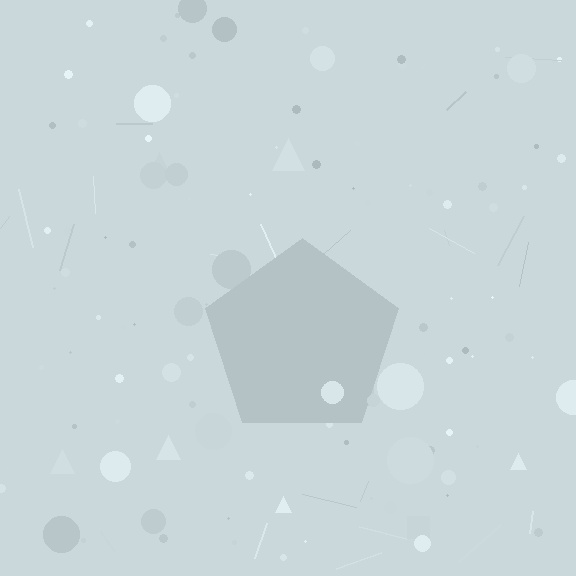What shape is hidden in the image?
A pentagon is hidden in the image.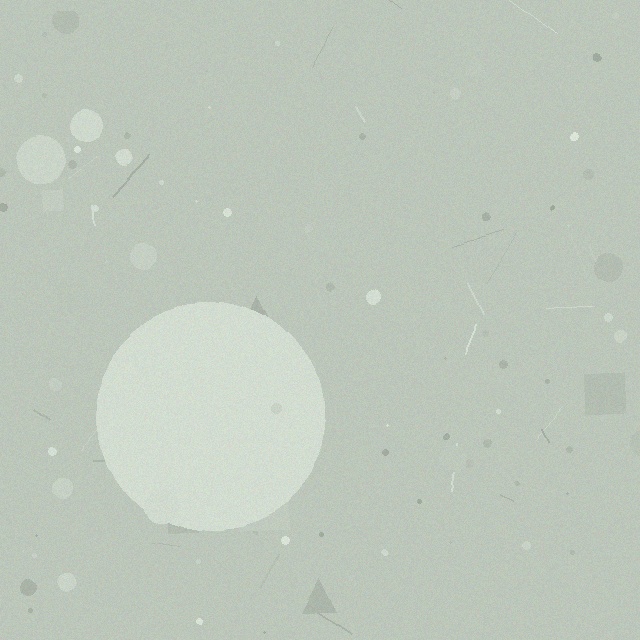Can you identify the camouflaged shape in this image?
The camouflaged shape is a circle.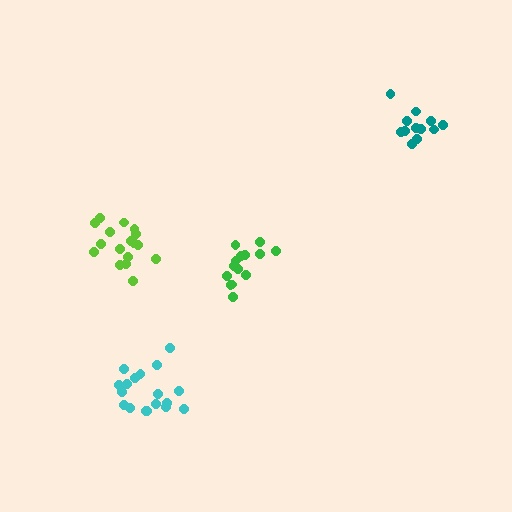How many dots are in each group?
Group 1: 17 dots, Group 2: 12 dots, Group 3: 14 dots, Group 4: 18 dots (61 total).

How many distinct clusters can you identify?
There are 4 distinct clusters.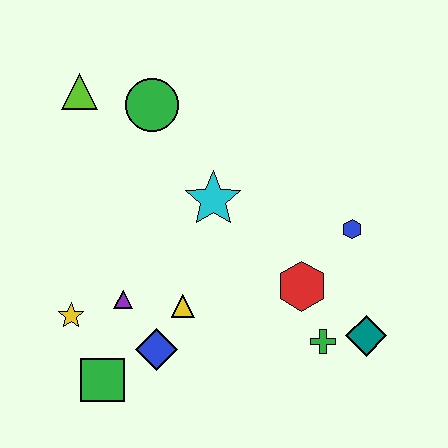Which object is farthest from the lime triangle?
The teal diamond is farthest from the lime triangle.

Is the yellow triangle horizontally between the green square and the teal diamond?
Yes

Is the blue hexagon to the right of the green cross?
Yes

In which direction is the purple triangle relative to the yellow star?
The purple triangle is to the right of the yellow star.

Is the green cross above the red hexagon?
No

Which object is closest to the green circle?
The lime triangle is closest to the green circle.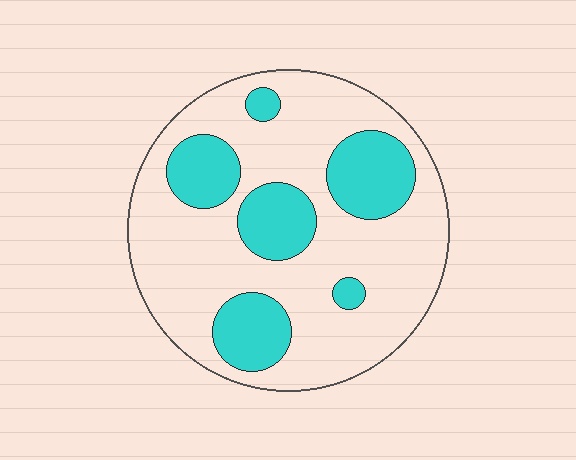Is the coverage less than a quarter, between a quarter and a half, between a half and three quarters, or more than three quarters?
Between a quarter and a half.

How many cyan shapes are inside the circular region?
6.